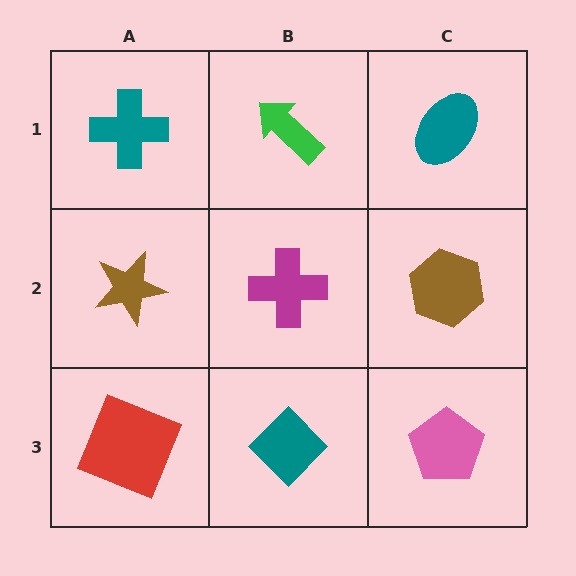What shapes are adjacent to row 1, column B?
A magenta cross (row 2, column B), a teal cross (row 1, column A), a teal ellipse (row 1, column C).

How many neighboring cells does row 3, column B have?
3.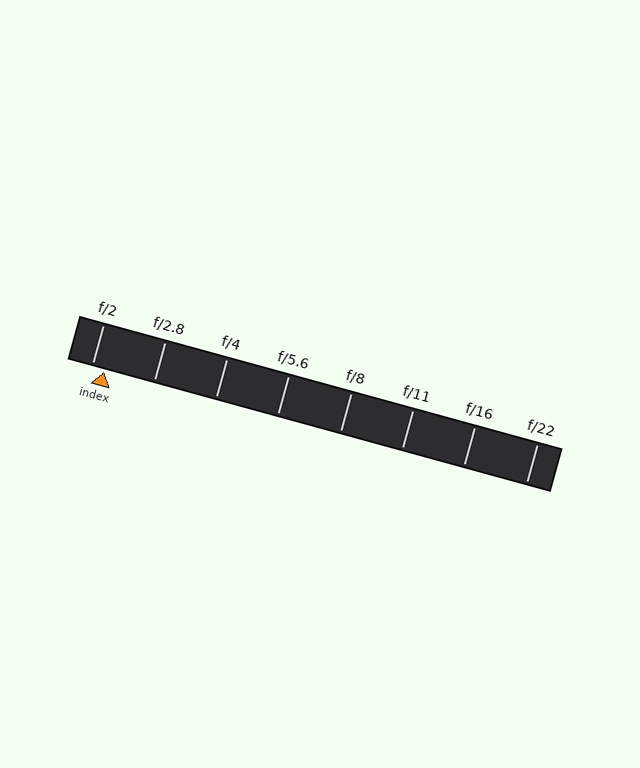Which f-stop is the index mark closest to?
The index mark is closest to f/2.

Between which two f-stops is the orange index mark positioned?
The index mark is between f/2 and f/2.8.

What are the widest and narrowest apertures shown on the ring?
The widest aperture shown is f/2 and the narrowest is f/22.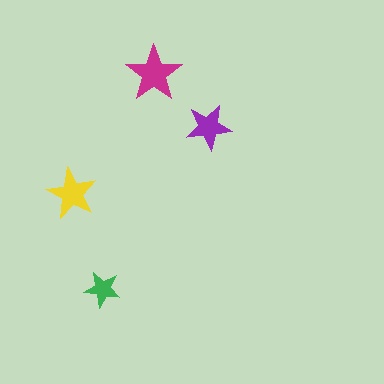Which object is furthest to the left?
The yellow star is leftmost.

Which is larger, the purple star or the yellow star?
The yellow one.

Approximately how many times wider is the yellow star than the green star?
About 1.5 times wider.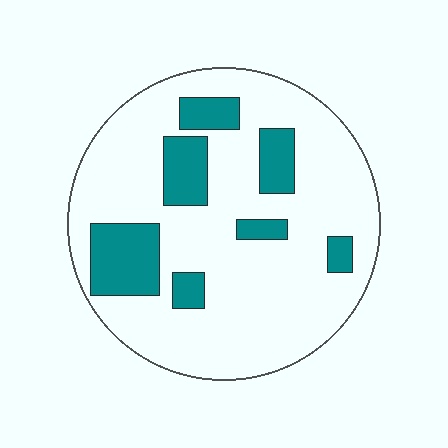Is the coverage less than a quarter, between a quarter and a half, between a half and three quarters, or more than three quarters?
Less than a quarter.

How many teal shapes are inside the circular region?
7.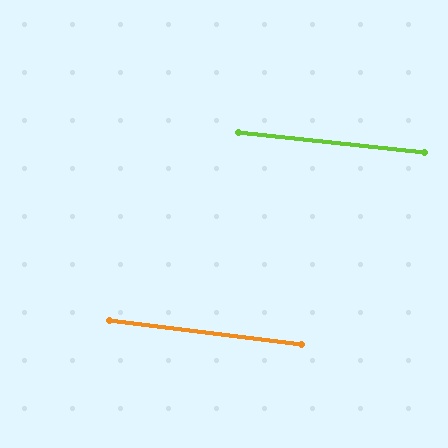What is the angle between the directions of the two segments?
Approximately 1 degree.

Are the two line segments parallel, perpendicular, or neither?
Parallel — their directions differ by only 0.8°.